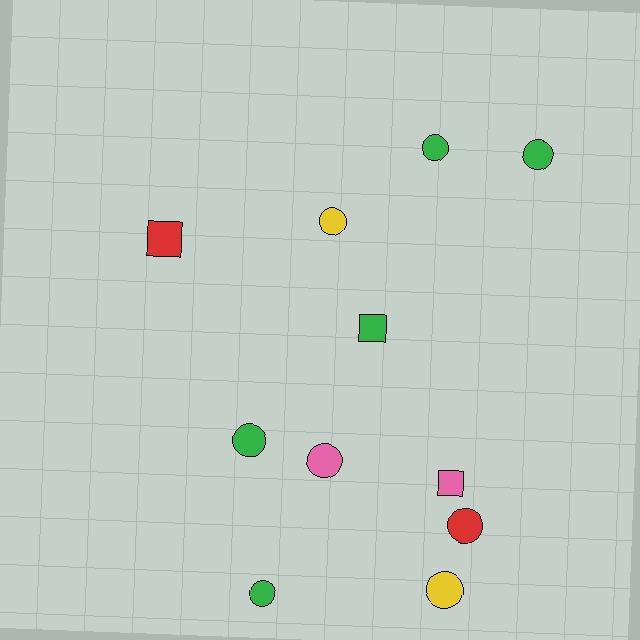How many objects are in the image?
There are 11 objects.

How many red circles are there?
There is 1 red circle.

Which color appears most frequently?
Green, with 5 objects.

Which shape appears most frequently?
Circle, with 8 objects.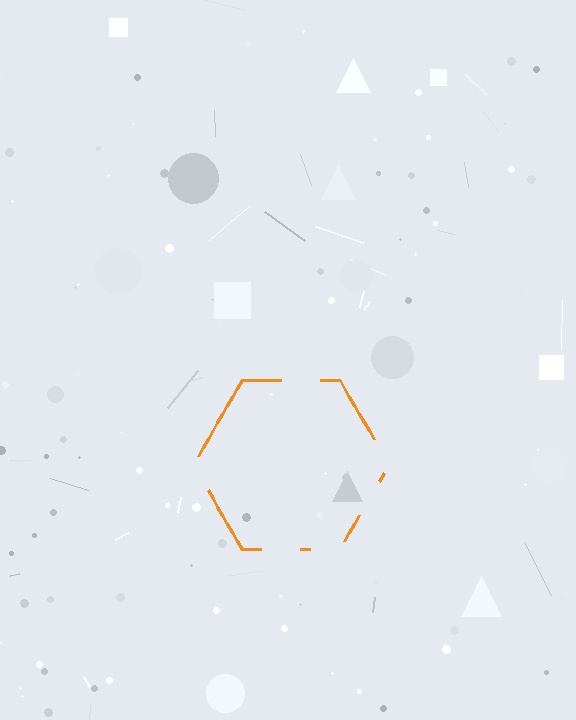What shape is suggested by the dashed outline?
The dashed outline suggests a hexagon.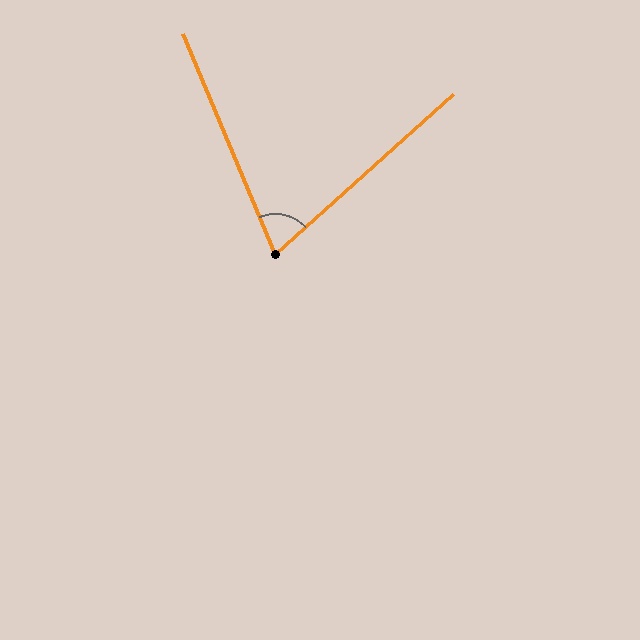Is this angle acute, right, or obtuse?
It is acute.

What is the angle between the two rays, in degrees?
Approximately 71 degrees.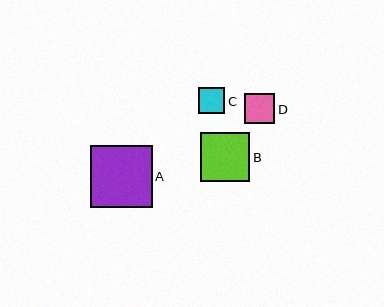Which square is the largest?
Square A is the largest with a size of approximately 62 pixels.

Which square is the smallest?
Square C is the smallest with a size of approximately 26 pixels.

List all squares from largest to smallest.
From largest to smallest: A, B, D, C.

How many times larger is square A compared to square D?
Square A is approximately 2.1 times the size of square D.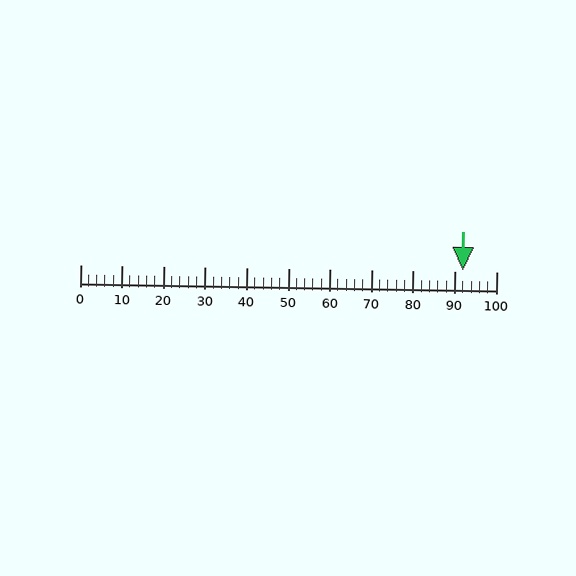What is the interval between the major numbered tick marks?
The major tick marks are spaced 10 units apart.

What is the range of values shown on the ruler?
The ruler shows values from 0 to 100.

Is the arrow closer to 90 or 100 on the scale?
The arrow is closer to 90.